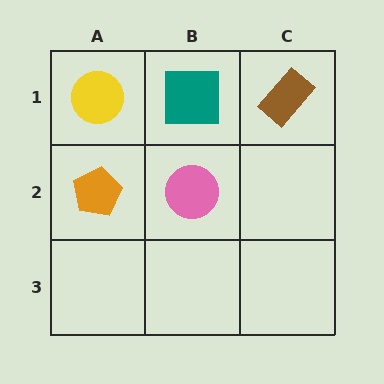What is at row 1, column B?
A teal square.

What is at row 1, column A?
A yellow circle.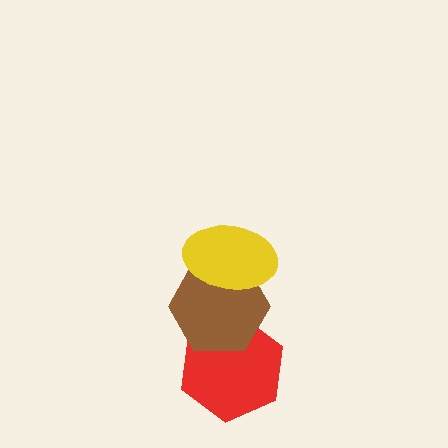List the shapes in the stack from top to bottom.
From top to bottom: the yellow ellipse, the brown hexagon, the red hexagon.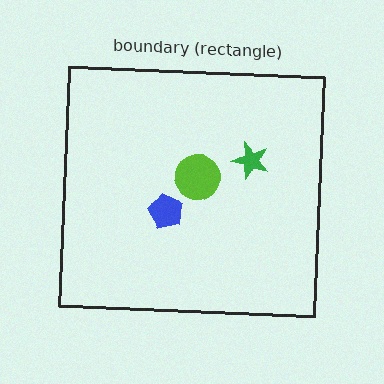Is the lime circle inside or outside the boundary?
Inside.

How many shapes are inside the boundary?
3 inside, 0 outside.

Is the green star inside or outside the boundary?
Inside.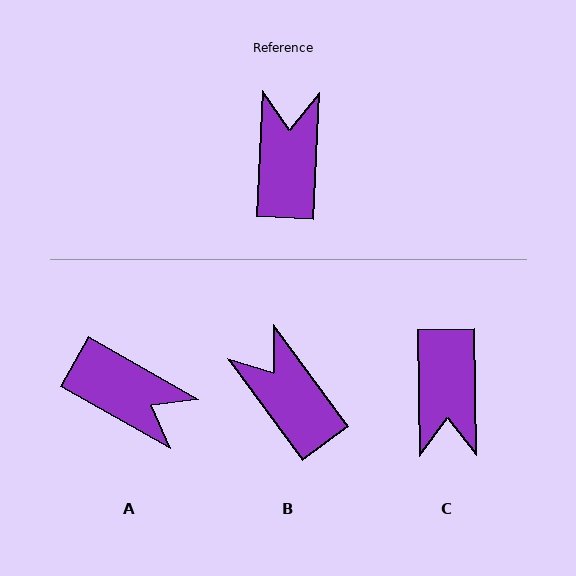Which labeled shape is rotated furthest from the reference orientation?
C, about 177 degrees away.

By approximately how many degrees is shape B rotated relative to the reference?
Approximately 39 degrees counter-clockwise.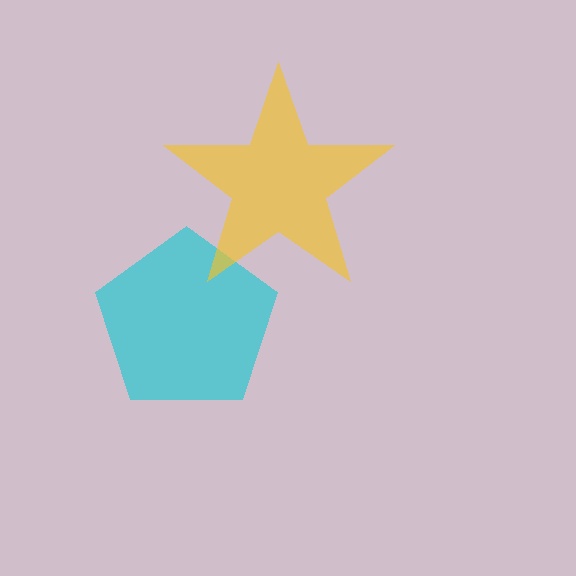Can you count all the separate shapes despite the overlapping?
Yes, there are 2 separate shapes.